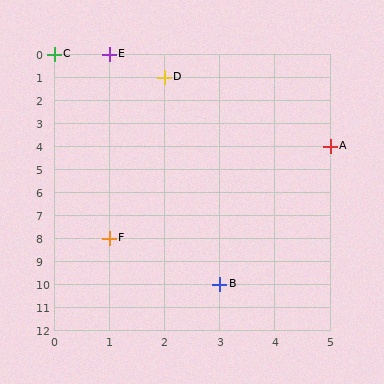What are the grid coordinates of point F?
Point F is at grid coordinates (1, 8).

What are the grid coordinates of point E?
Point E is at grid coordinates (1, 0).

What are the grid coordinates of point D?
Point D is at grid coordinates (2, 1).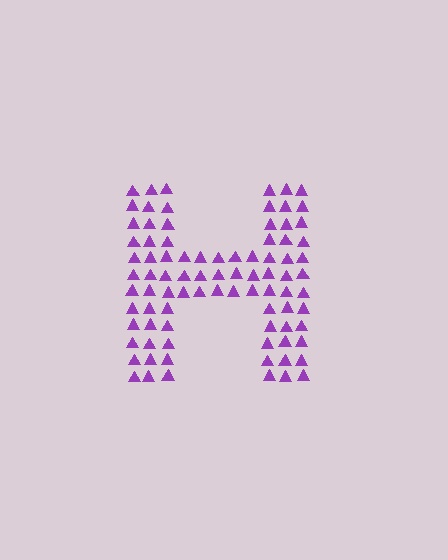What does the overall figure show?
The overall figure shows the letter H.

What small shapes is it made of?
It is made of small triangles.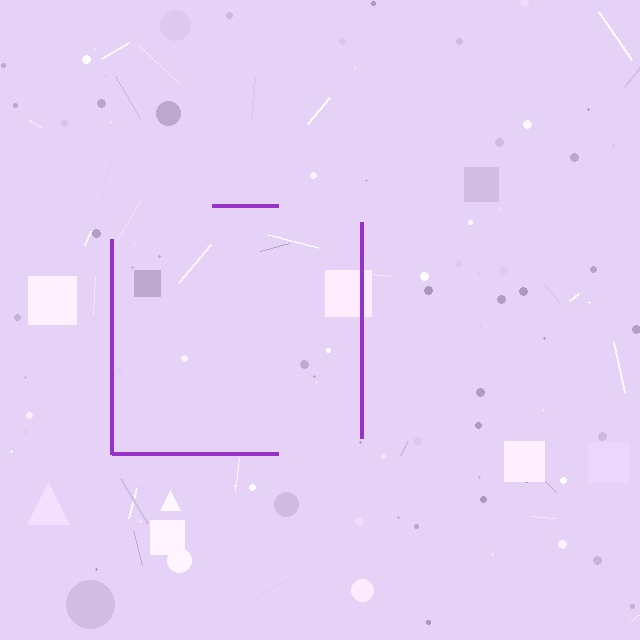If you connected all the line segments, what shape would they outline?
They would outline a square.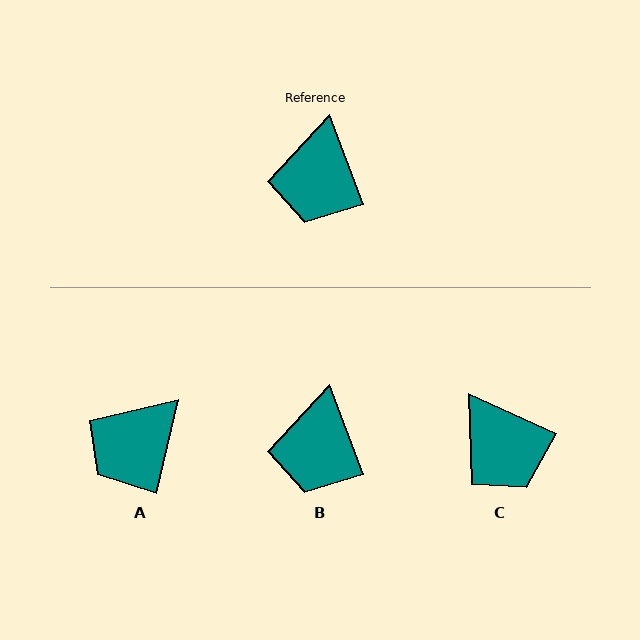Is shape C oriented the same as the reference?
No, it is off by about 44 degrees.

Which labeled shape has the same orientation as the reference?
B.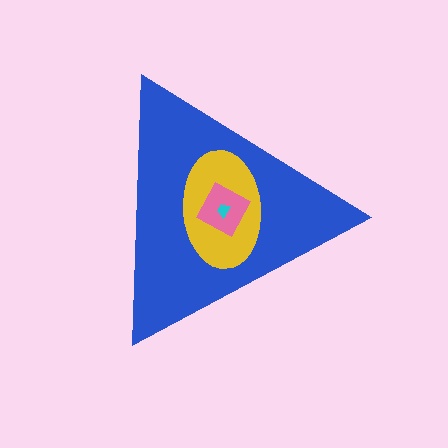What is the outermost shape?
The blue triangle.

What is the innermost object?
The cyan trapezoid.